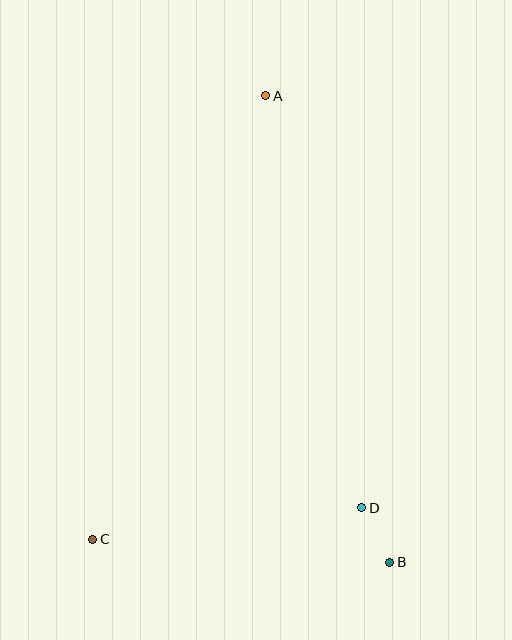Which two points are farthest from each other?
Points A and B are farthest from each other.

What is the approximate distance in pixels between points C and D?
The distance between C and D is approximately 271 pixels.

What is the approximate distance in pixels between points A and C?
The distance between A and C is approximately 476 pixels.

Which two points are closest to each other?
Points B and D are closest to each other.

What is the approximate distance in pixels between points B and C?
The distance between B and C is approximately 298 pixels.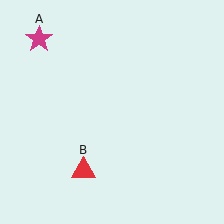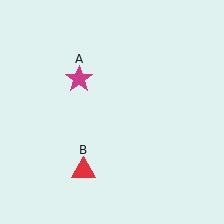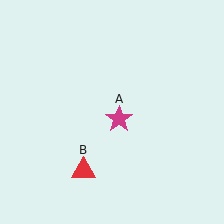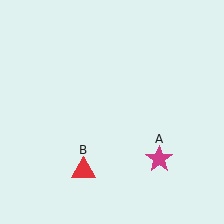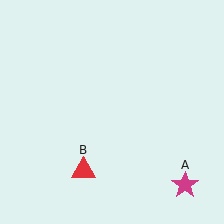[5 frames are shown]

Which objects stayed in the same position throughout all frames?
Red triangle (object B) remained stationary.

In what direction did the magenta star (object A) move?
The magenta star (object A) moved down and to the right.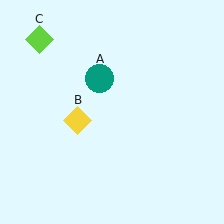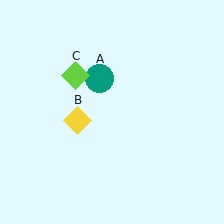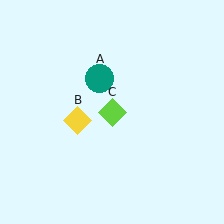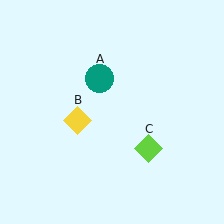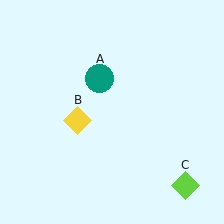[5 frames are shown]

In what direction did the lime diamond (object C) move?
The lime diamond (object C) moved down and to the right.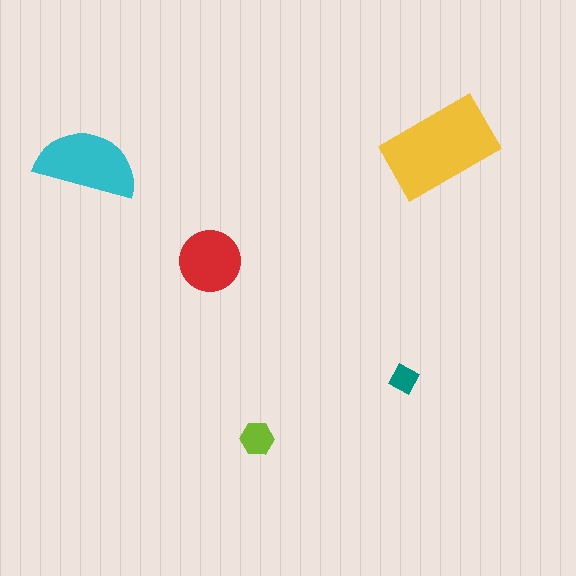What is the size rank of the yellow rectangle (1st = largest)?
1st.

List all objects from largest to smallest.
The yellow rectangle, the cyan semicircle, the red circle, the lime hexagon, the teal diamond.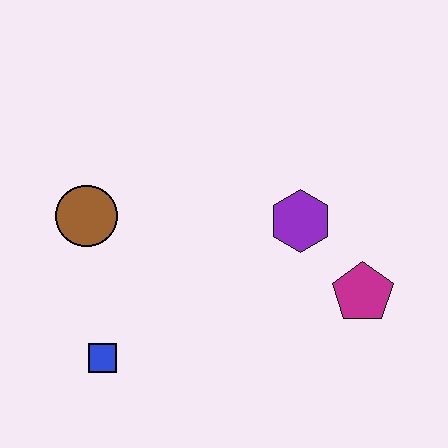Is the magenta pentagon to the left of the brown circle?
No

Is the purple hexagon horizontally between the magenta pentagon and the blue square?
Yes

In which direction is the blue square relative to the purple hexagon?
The blue square is to the left of the purple hexagon.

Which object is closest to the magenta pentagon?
The purple hexagon is closest to the magenta pentagon.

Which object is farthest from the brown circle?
The magenta pentagon is farthest from the brown circle.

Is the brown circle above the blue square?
Yes